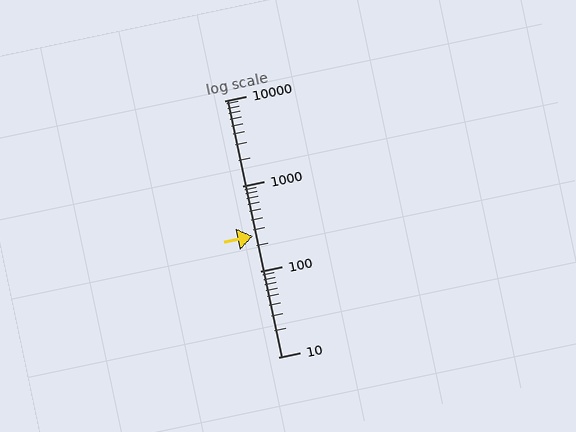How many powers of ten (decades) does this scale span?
The scale spans 3 decades, from 10 to 10000.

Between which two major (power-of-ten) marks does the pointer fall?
The pointer is between 100 and 1000.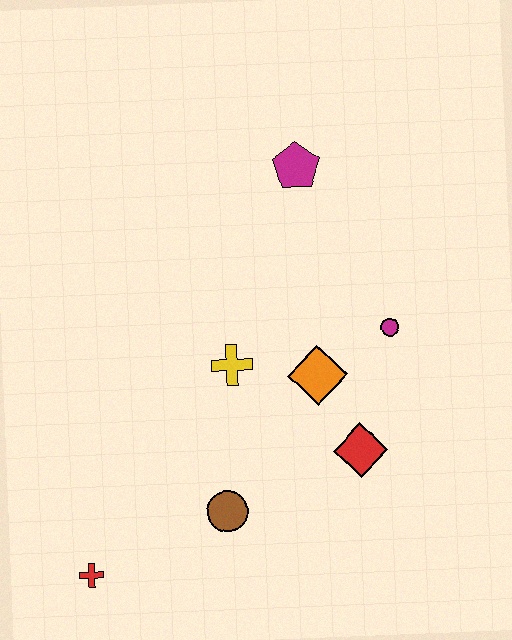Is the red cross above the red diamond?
No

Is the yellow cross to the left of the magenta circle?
Yes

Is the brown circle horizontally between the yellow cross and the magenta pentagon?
No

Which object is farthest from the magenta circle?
The red cross is farthest from the magenta circle.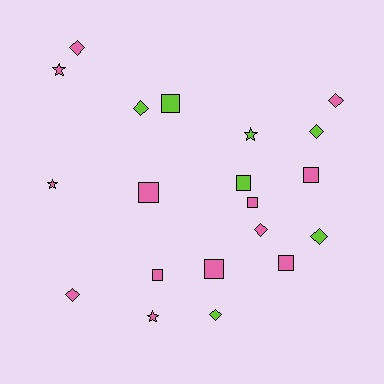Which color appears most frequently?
Pink, with 13 objects.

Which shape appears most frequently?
Square, with 8 objects.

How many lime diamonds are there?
There are 4 lime diamonds.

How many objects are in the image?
There are 20 objects.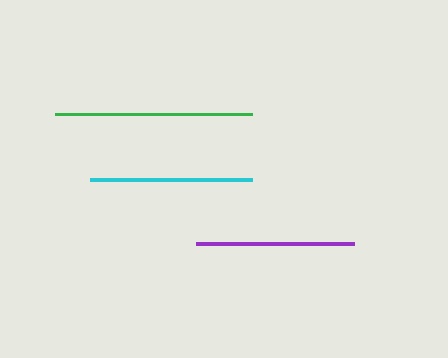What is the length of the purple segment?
The purple segment is approximately 158 pixels long.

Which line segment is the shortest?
The purple line is the shortest at approximately 158 pixels.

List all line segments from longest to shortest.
From longest to shortest: green, cyan, purple.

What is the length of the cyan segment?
The cyan segment is approximately 162 pixels long.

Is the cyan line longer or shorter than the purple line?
The cyan line is longer than the purple line.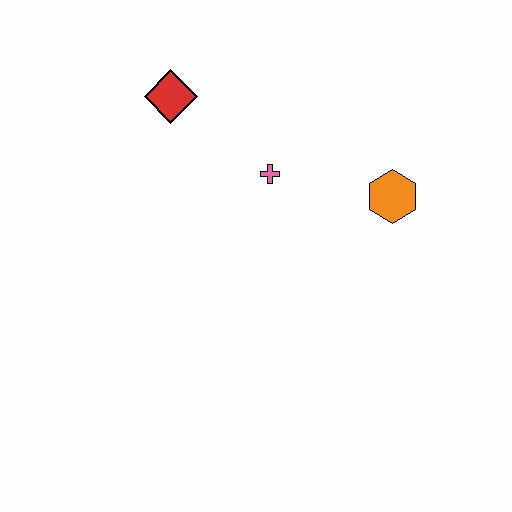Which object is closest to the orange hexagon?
The pink cross is closest to the orange hexagon.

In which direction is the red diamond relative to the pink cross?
The red diamond is to the left of the pink cross.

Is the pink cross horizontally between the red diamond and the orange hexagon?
Yes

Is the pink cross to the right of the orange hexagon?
No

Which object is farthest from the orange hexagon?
The red diamond is farthest from the orange hexagon.